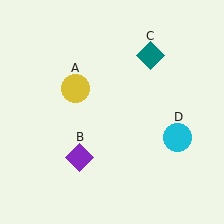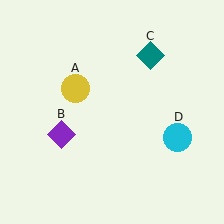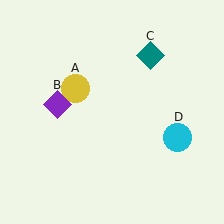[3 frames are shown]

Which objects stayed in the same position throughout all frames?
Yellow circle (object A) and teal diamond (object C) and cyan circle (object D) remained stationary.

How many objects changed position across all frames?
1 object changed position: purple diamond (object B).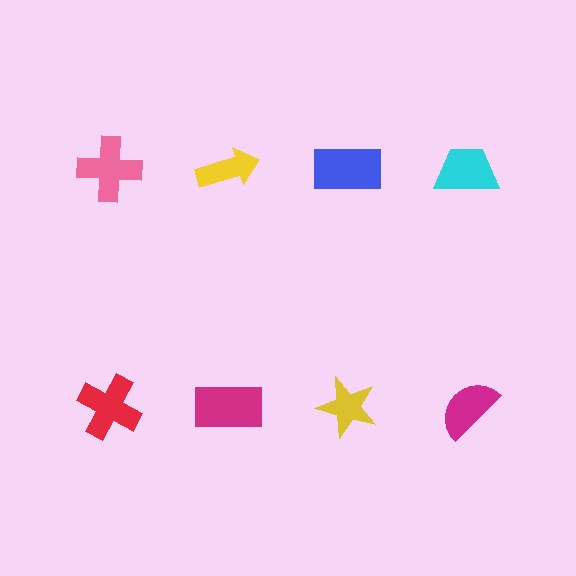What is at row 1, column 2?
A yellow arrow.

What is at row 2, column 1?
A red cross.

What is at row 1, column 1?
A pink cross.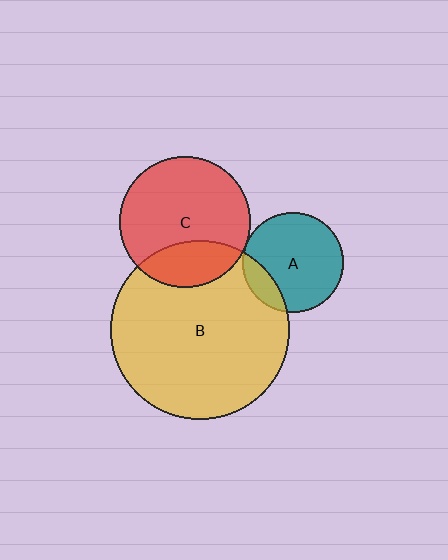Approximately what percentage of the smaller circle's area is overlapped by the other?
Approximately 25%.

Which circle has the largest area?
Circle B (yellow).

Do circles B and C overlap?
Yes.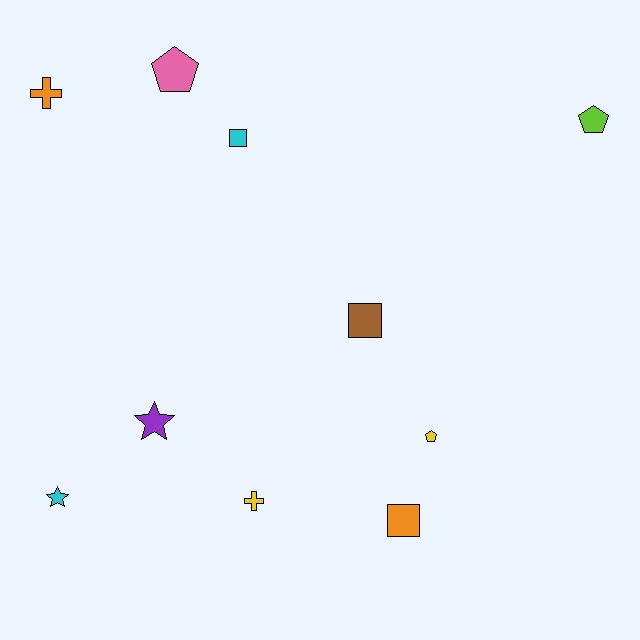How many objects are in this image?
There are 10 objects.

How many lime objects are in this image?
There is 1 lime object.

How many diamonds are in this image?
There are no diamonds.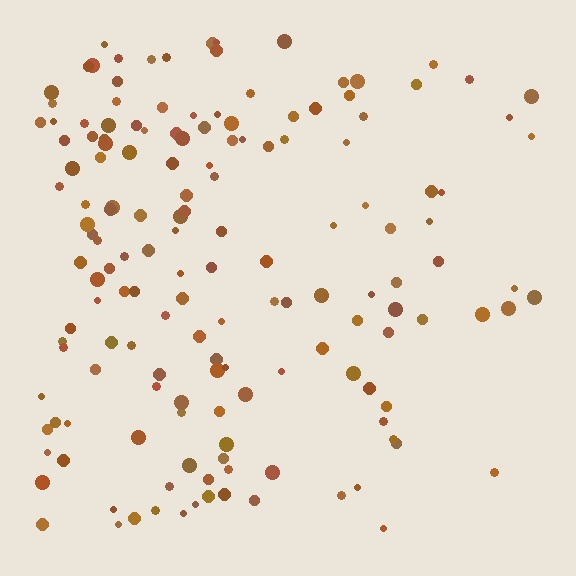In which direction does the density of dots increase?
From right to left, with the left side densest.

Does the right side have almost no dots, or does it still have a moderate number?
Still a moderate number, just noticeably fewer than the left.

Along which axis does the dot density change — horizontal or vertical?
Horizontal.